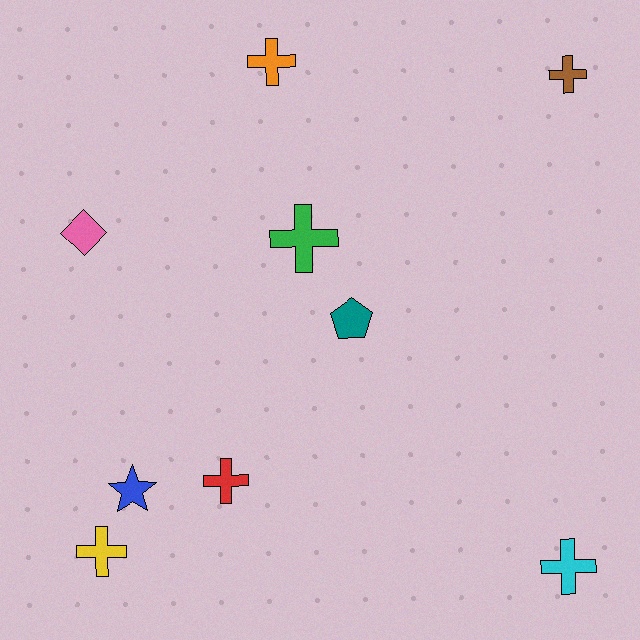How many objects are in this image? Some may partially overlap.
There are 9 objects.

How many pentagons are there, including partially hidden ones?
There is 1 pentagon.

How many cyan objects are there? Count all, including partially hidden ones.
There is 1 cyan object.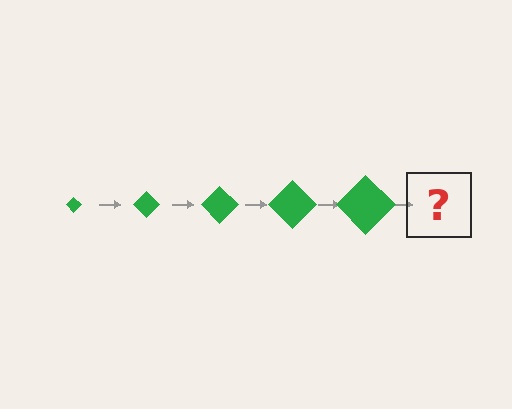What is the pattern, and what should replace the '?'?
The pattern is that the diamond gets progressively larger each step. The '?' should be a green diamond, larger than the previous one.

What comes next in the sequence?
The next element should be a green diamond, larger than the previous one.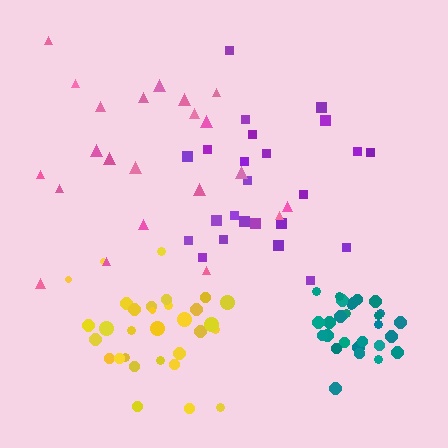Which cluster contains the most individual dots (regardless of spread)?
Yellow (31).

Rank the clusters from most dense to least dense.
teal, yellow, purple, pink.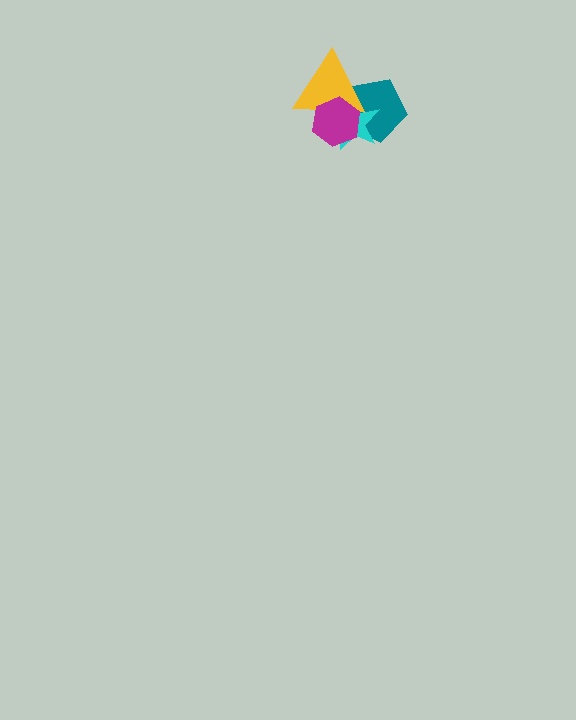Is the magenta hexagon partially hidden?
No, no other shape covers it.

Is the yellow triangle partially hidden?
Yes, it is partially covered by another shape.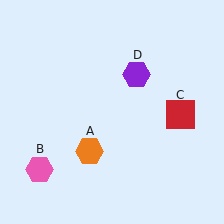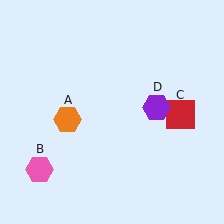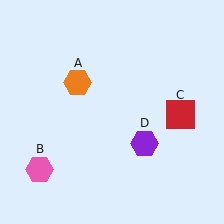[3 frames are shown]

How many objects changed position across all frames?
2 objects changed position: orange hexagon (object A), purple hexagon (object D).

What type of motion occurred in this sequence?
The orange hexagon (object A), purple hexagon (object D) rotated clockwise around the center of the scene.